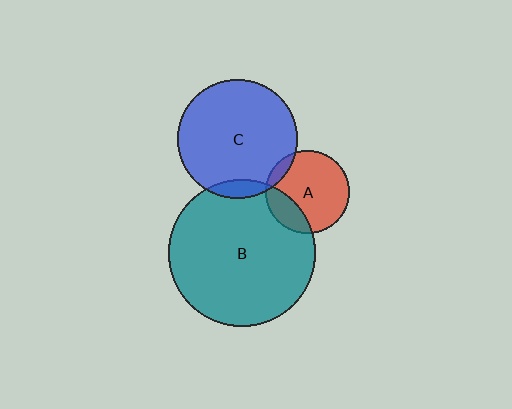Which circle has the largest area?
Circle B (teal).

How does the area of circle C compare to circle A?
Approximately 2.1 times.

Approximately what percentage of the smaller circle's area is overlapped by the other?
Approximately 20%.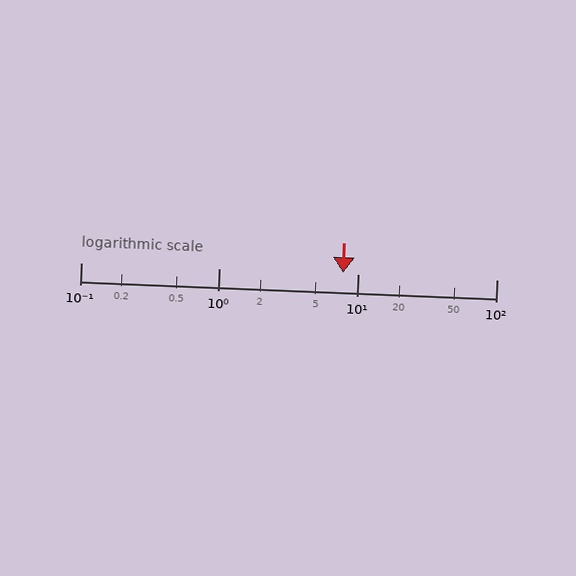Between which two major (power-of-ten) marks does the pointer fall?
The pointer is between 1 and 10.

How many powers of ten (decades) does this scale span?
The scale spans 3 decades, from 0.1 to 100.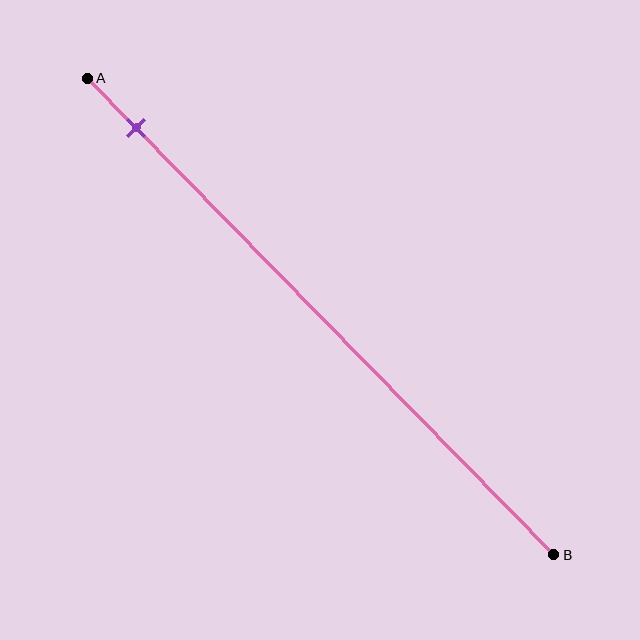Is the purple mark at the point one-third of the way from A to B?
No, the mark is at about 10% from A, not at the 33% one-third point.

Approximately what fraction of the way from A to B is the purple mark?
The purple mark is approximately 10% of the way from A to B.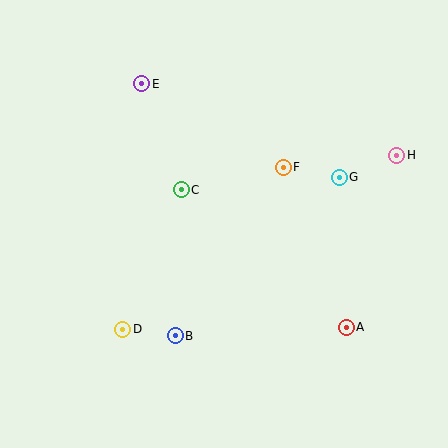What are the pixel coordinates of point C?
Point C is at (181, 190).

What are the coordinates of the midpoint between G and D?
The midpoint between G and D is at (231, 253).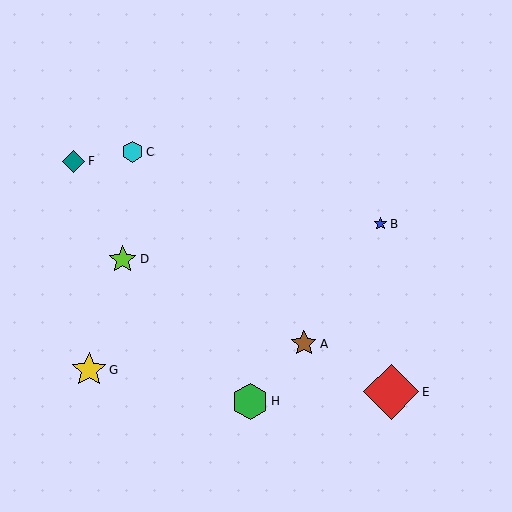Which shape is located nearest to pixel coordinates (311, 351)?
The brown star (labeled A) at (304, 344) is nearest to that location.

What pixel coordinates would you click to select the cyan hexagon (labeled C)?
Click at (132, 152) to select the cyan hexagon C.